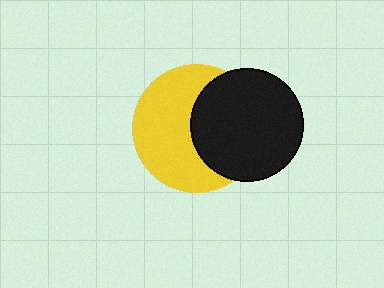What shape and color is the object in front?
The object in front is a black circle.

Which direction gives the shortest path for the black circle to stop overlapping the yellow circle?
Moving right gives the shortest separation.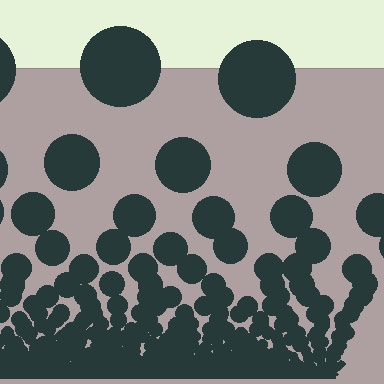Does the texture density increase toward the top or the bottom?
Density increases toward the bottom.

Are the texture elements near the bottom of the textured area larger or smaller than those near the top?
Smaller. The gradient is inverted — elements near the bottom are smaller and denser.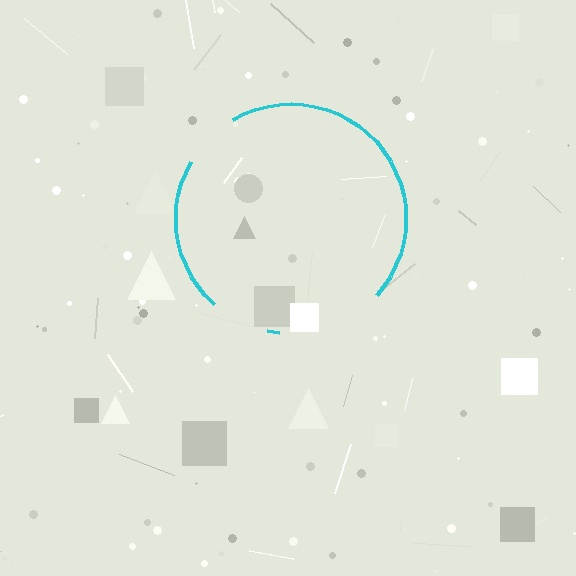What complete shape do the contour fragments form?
The contour fragments form a circle.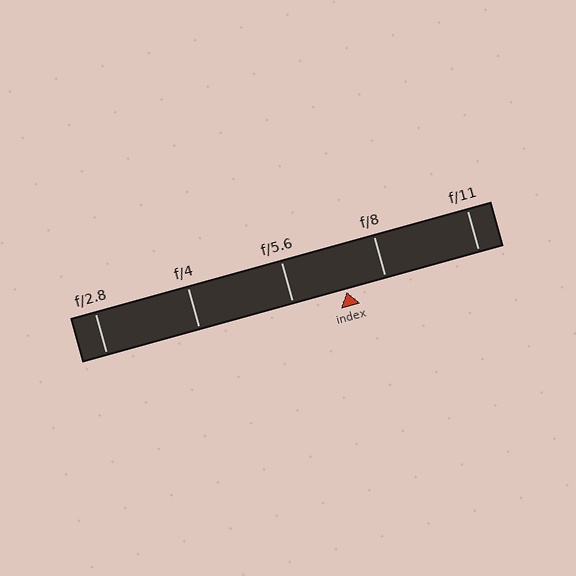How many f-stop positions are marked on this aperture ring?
There are 5 f-stop positions marked.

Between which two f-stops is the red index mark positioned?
The index mark is between f/5.6 and f/8.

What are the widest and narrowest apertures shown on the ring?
The widest aperture shown is f/2.8 and the narrowest is f/11.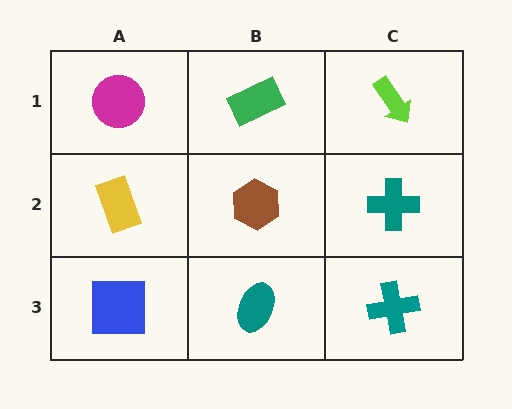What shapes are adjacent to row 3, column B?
A brown hexagon (row 2, column B), a blue square (row 3, column A), a teal cross (row 3, column C).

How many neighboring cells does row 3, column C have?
2.